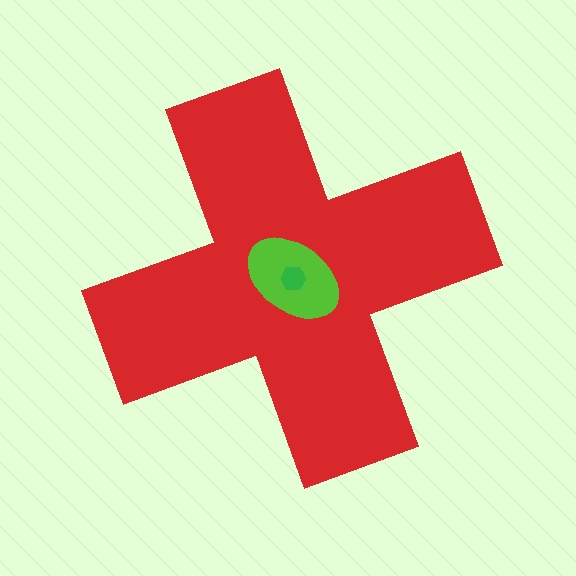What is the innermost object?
The green hexagon.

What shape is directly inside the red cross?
The lime ellipse.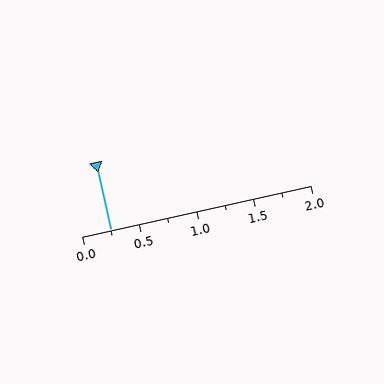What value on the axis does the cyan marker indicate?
The marker indicates approximately 0.25.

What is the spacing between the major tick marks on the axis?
The major ticks are spaced 0.5 apart.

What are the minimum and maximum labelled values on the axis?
The axis runs from 0.0 to 2.0.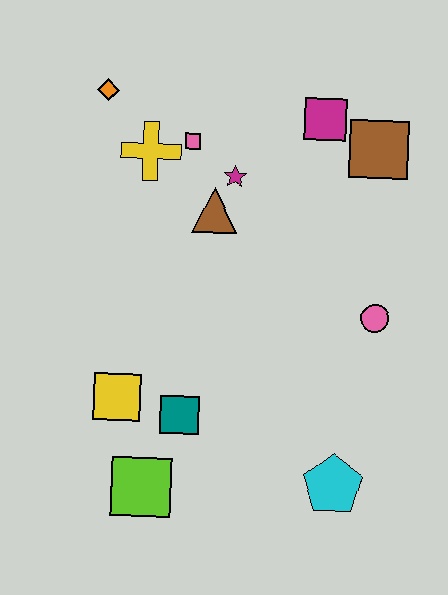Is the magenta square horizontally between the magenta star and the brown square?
Yes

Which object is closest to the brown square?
The magenta square is closest to the brown square.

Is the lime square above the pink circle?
No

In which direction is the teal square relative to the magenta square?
The teal square is below the magenta square.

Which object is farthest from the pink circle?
The orange diamond is farthest from the pink circle.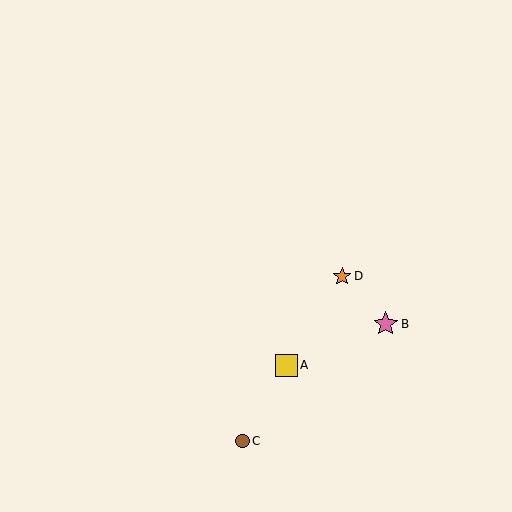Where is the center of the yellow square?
The center of the yellow square is at (286, 366).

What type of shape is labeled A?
Shape A is a yellow square.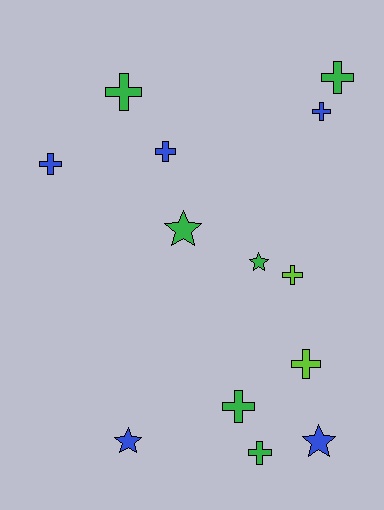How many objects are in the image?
There are 13 objects.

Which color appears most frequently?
Green, with 6 objects.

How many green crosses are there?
There are 4 green crosses.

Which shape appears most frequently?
Cross, with 9 objects.